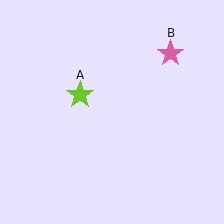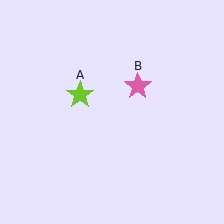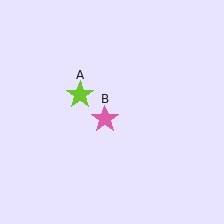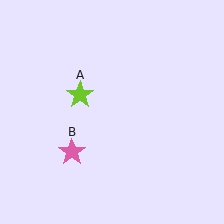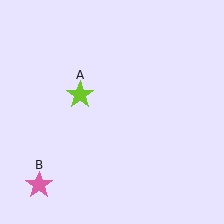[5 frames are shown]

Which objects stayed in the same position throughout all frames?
Lime star (object A) remained stationary.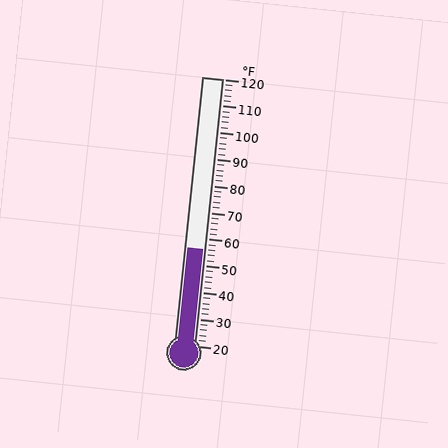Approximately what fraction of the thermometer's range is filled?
The thermometer is filled to approximately 35% of its range.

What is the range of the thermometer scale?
The thermometer scale ranges from 20°F to 120°F.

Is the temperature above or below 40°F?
The temperature is above 40°F.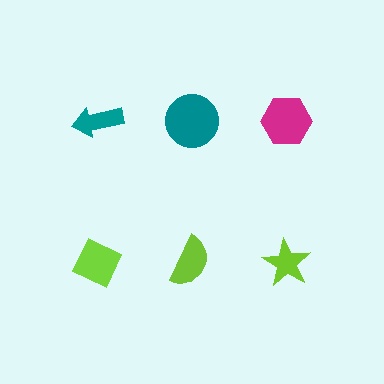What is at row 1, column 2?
A teal circle.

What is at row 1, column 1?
A teal arrow.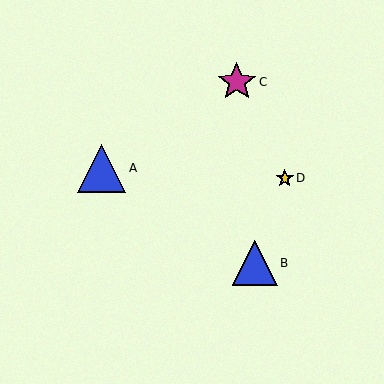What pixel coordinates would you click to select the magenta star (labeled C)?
Click at (237, 82) to select the magenta star C.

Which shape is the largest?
The blue triangle (labeled A) is the largest.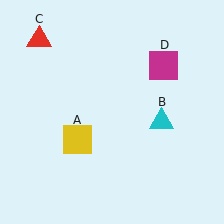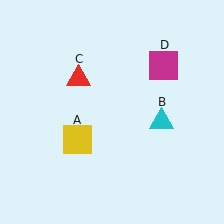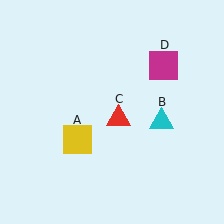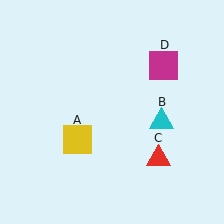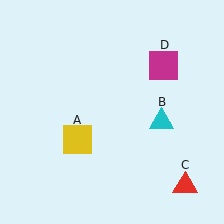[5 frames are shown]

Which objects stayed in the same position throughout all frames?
Yellow square (object A) and cyan triangle (object B) and magenta square (object D) remained stationary.